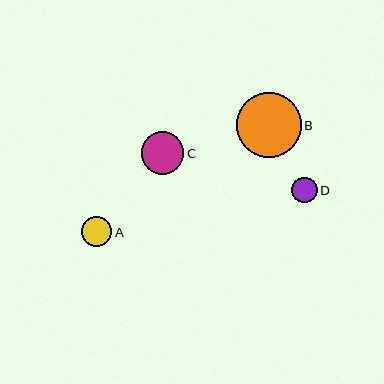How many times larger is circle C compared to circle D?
Circle C is approximately 1.6 times the size of circle D.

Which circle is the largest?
Circle B is the largest with a size of approximately 64 pixels.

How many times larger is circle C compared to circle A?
Circle C is approximately 1.4 times the size of circle A.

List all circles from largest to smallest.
From largest to smallest: B, C, A, D.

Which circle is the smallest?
Circle D is the smallest with a size of approximately 26 pixels.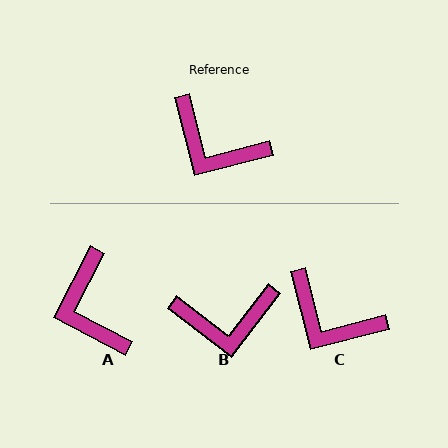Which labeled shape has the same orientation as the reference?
C.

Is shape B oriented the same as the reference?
No, it is off by about 38 degrees.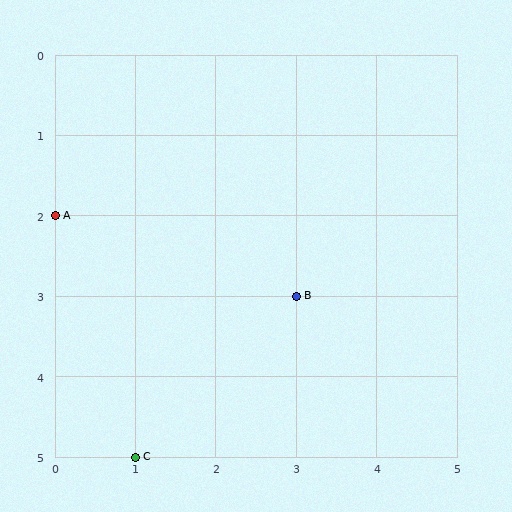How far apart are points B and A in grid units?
Points B and A are 3 columns and 1 row apart (about 3.2 grid units diagonally).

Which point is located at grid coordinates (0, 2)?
Point A is at (0, 2).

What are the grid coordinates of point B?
Point B is at grid coordinates (3, 3).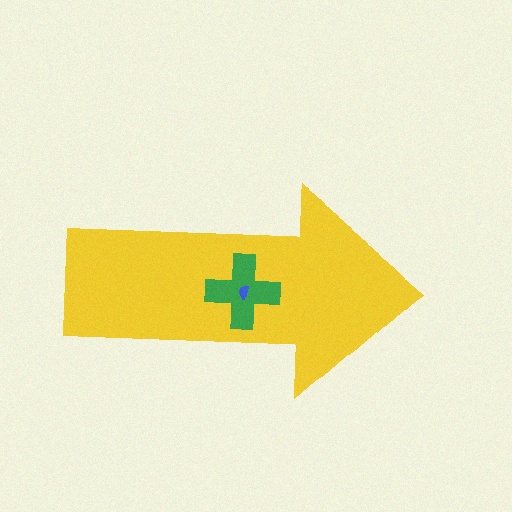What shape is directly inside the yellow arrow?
The green cross.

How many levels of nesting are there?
3.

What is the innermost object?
The blue semicircle.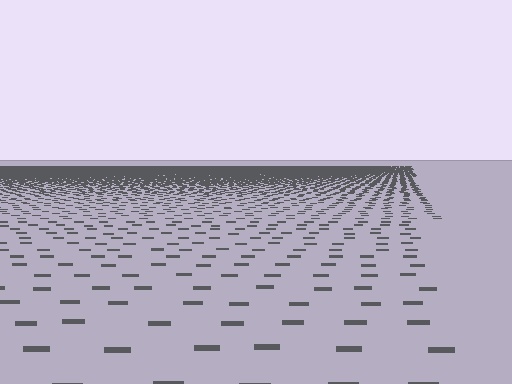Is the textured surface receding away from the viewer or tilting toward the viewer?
The surface is receding away from the viewer. Texture elements get smaller and denser toward the top.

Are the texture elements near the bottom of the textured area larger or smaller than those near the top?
Larger. Near the bottom, elements are closer to the viewer and appear at a bigger on-screen size.